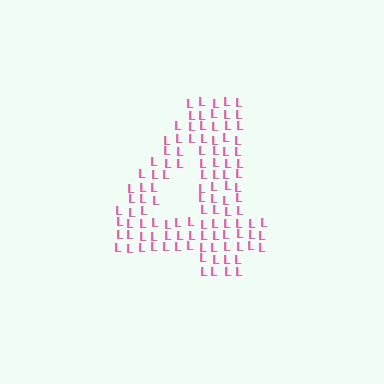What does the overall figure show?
The overall figure shows the digit 4.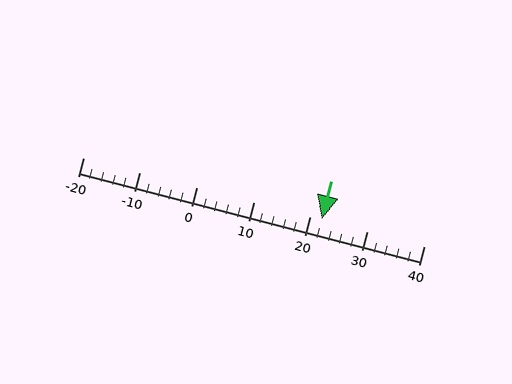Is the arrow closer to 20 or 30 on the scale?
The arrow is closer to 20.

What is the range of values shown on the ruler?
The ruler shows values from -20 to 40.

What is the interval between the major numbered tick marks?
The major tick marks are spaced 10 units apart.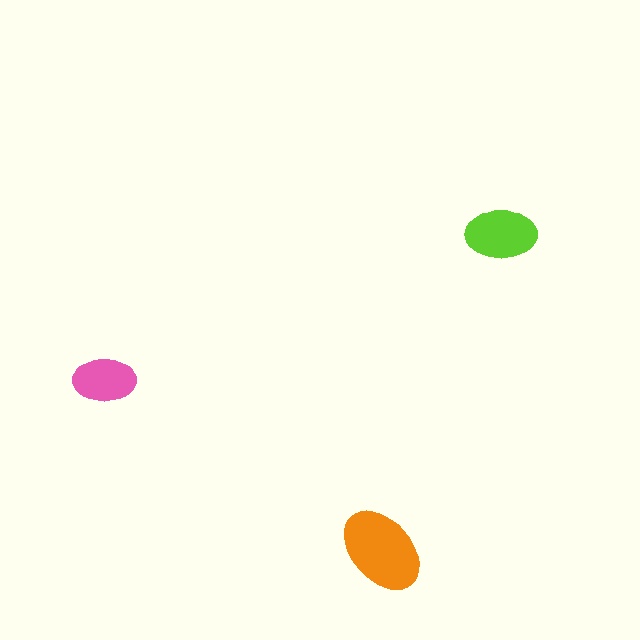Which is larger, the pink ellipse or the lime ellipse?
The lime one.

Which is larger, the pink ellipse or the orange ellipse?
The orange one.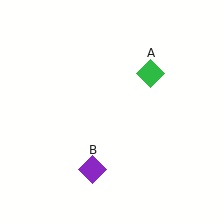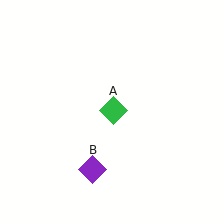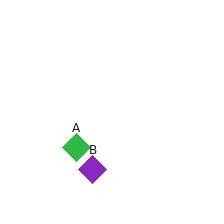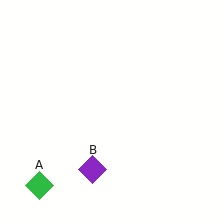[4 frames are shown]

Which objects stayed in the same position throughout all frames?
Purple diamond (object B) remained stationary.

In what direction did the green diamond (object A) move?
The green diamond (object A) moved down and to the left.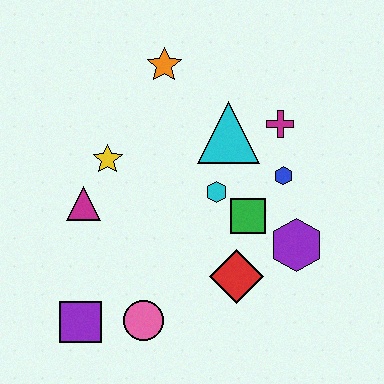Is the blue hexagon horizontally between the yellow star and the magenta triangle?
No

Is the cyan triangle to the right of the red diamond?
No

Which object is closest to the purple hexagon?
The green square is closest to the purple hexagon.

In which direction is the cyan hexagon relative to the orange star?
The cyan hexagon is below the orange star.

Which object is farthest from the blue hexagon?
The purple square is farthest from the blue hexagon.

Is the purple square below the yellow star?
Yes